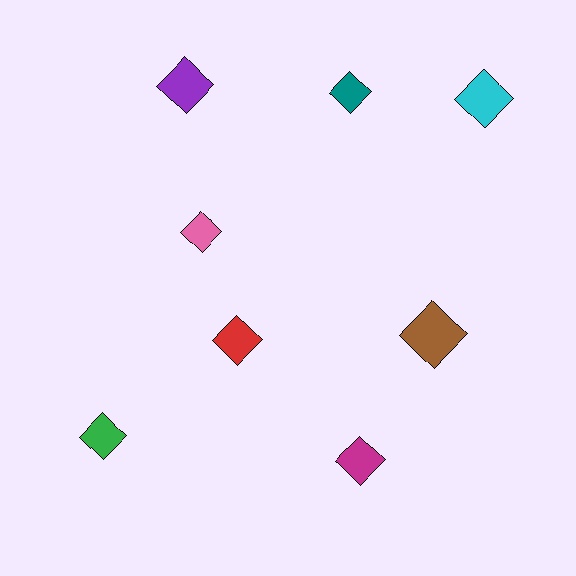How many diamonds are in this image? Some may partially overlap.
There are 8 diamonds.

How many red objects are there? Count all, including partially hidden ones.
There is 1 red object.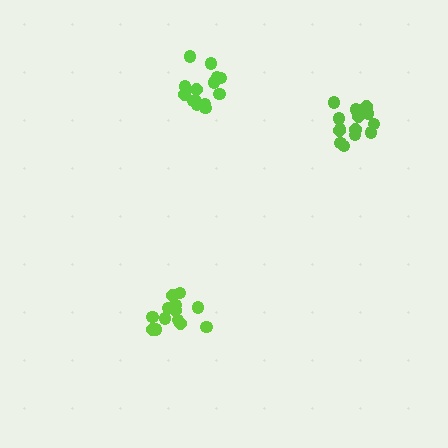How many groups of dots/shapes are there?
There are 3 groups.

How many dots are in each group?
Group 1: 13 dots, Group 2: 14 dots, Group 3: 15 dots (42 total).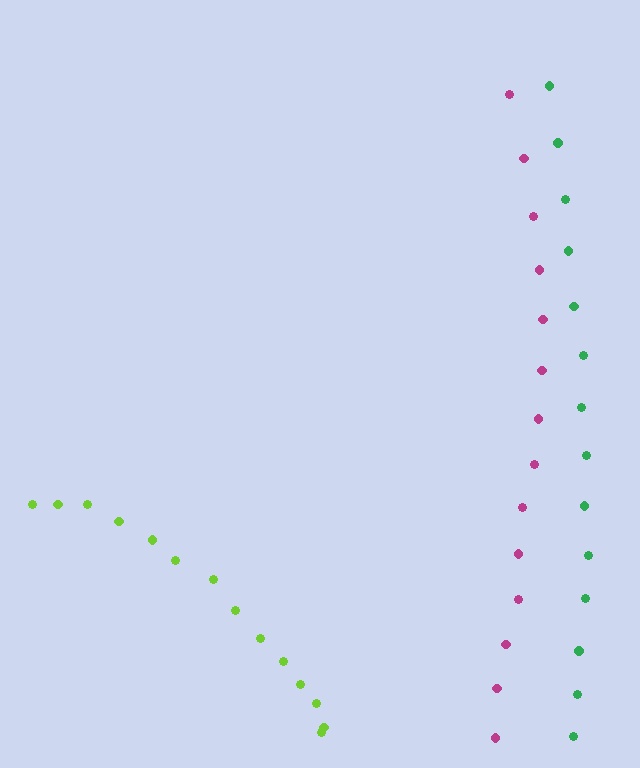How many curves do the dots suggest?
There are 3 distinct paths.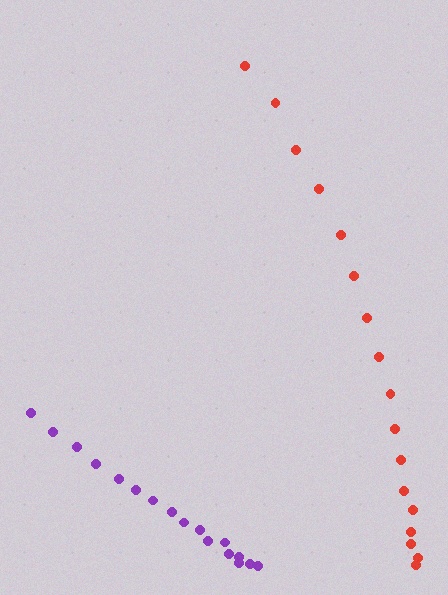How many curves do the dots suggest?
There are 2 distinct paths.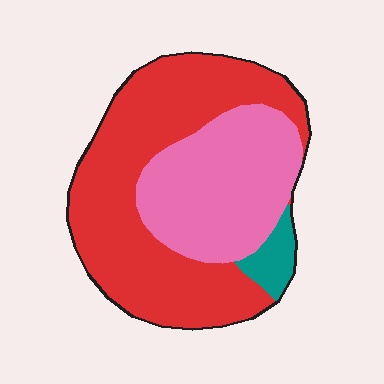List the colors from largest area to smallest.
From largest to smallest: red, pink, teal.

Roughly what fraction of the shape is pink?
Pink covers about 35% of the shape.